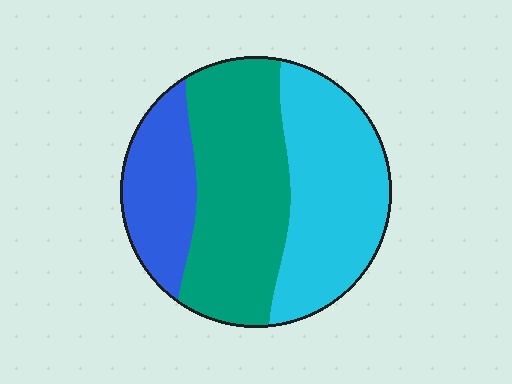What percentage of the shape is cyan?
Cyan takes up about three eighths (3/8) of the shape.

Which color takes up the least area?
Blue, at roughly 20%.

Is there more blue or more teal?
Teal.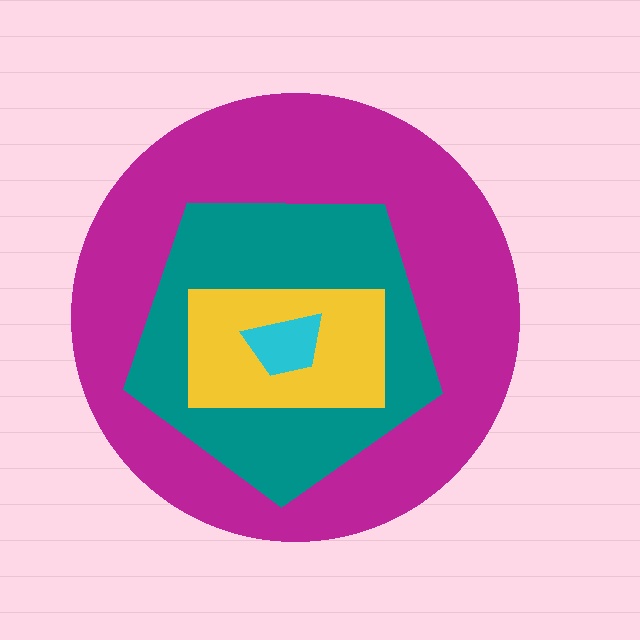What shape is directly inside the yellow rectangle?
The cyan trapezoid.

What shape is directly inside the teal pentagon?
The yellow rectangle.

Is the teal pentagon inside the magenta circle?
Yes.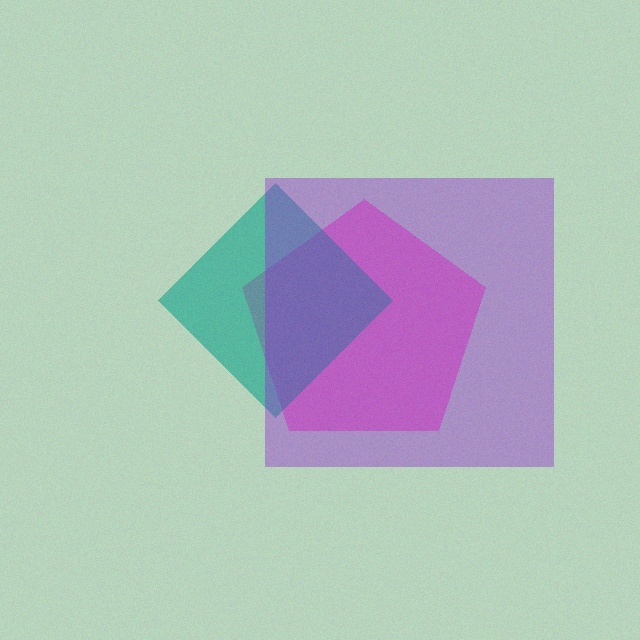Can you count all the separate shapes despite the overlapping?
Yes, there are 3 separate shapes.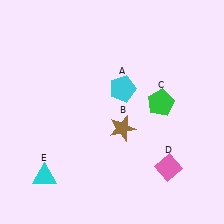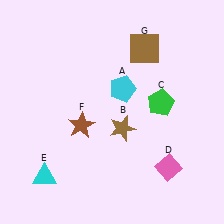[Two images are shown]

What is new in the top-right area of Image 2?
A brown square (G) was added in the top-right area of Image 2.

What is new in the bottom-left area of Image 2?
A brown star (F) was added in the bottom-left area of Image 2.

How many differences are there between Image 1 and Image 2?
There are 2 differences between the two images.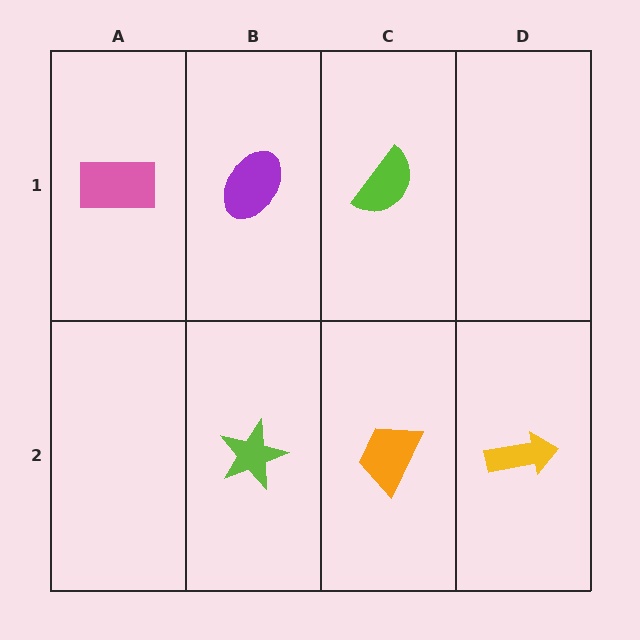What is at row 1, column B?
A purple ellipse.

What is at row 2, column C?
An orange trapezoid.